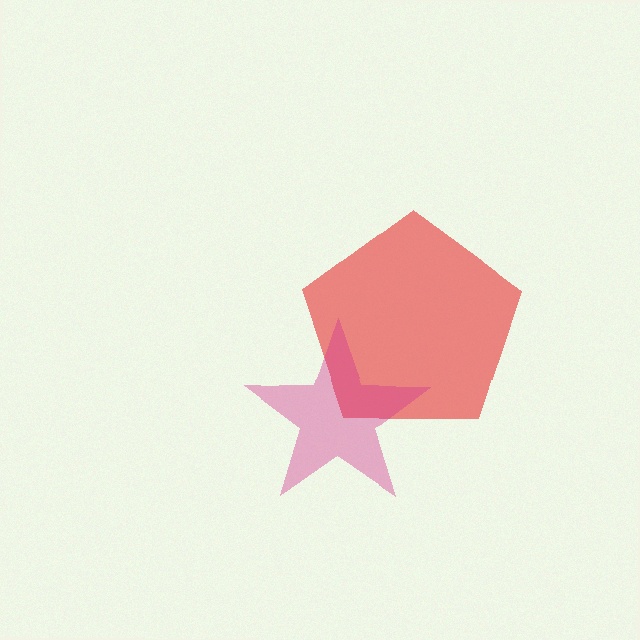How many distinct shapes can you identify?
There are 2 distinct shapes: a red pentagon, a magenta star.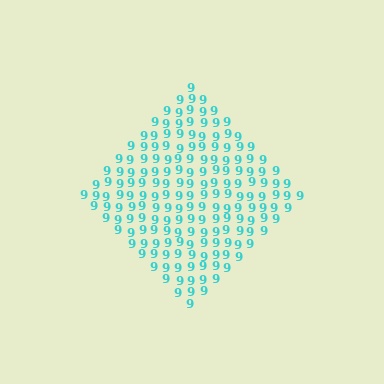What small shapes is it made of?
It is made of small digit 9's.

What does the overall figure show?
The overall figure shows a diamond.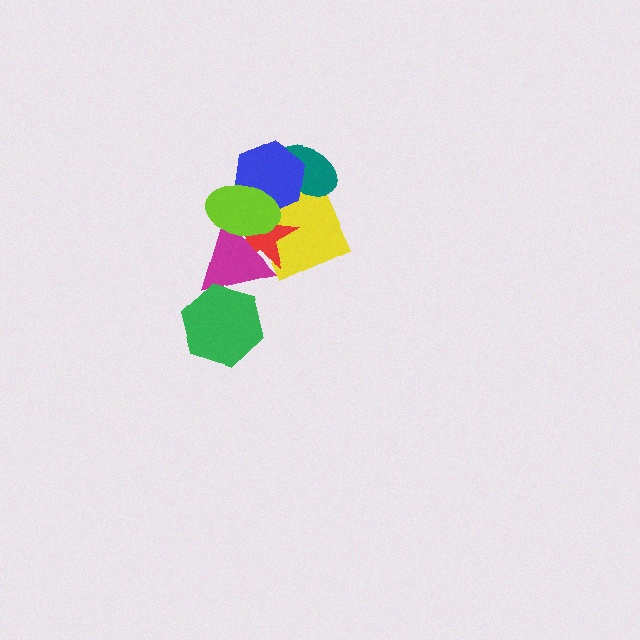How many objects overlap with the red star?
4 objects overlap with the red star.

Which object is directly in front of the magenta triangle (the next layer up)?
The lime ellipse is directly in front of the magenta triangle.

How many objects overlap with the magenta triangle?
4 objects overlap with the magenta triangle.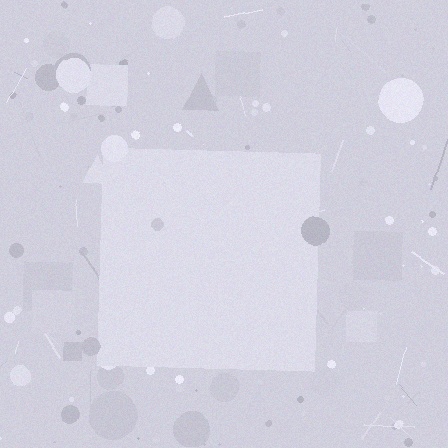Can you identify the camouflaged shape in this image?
The camouflaged shape is a square.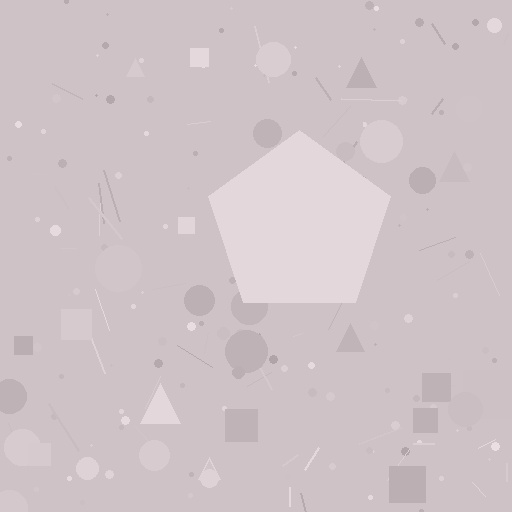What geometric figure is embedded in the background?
A pentagon is embedded in the background.